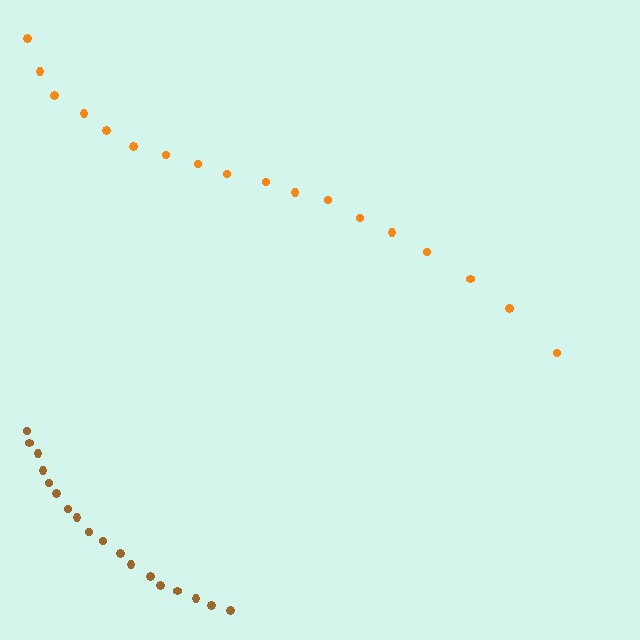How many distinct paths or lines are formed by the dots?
There are 2 distinct paths.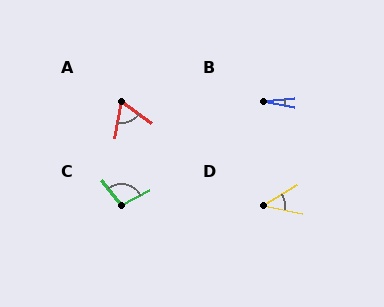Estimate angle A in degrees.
Approximately 65 degrees.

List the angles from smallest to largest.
B (16°), D (43°), A (65°), C (101°).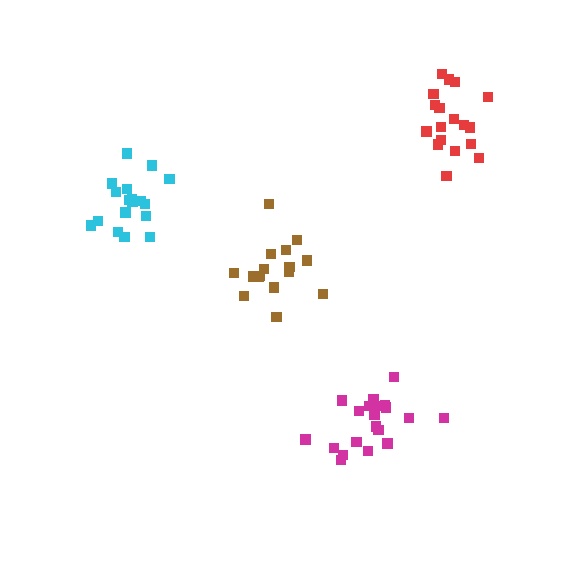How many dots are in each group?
Group 1: 20 dots, Group 2: 18 dots, Group 3: 18 dots, Group 4: 16 dots (72 total).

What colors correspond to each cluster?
The clusters are colored: magenta, red, cyan, brown.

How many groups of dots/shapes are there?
There are 4 groups.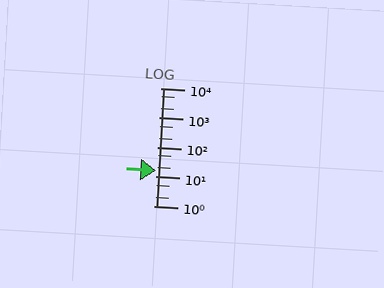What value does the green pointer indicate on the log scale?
The pointer indicates approximately 16.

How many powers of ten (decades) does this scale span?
The scale spans 4 decades, from 1 to 10000.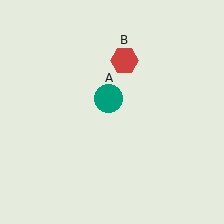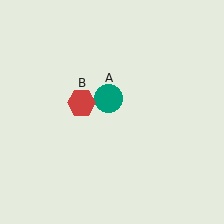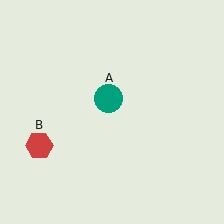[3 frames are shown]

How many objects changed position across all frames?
1 object changed position: red hexagon (object B).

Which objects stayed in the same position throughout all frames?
Teal circle (object A) remained stationary.